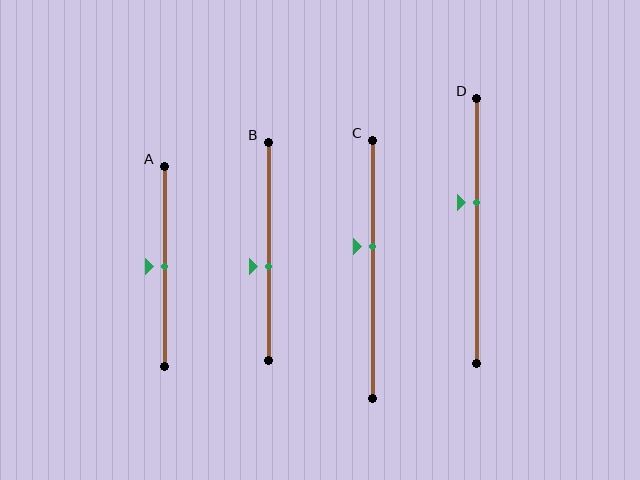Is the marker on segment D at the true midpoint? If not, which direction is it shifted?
No, the marker on segment D is shifted upward by about 11% of the segment length.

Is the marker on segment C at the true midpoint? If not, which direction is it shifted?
No, the marker on segment C is shifted upward by about 9% of the segment length.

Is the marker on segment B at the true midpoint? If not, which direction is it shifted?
No, the marker on segment B is shifted downward by about 7% of the segment length.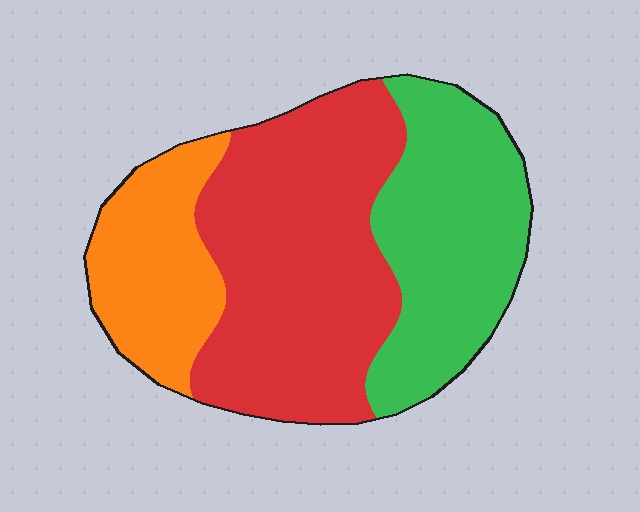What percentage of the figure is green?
Green covers 32% of the figure.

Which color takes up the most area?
Red, at roughly 45%.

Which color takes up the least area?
Orange, at roughly 20%.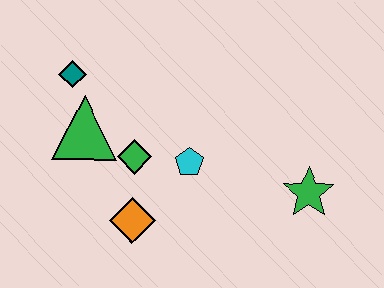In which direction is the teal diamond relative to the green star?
The teal diamond is to the left of the green star.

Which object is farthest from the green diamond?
The green star is farthest from the green diamond.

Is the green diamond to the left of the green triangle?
No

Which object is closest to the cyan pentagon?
The green diamond is closest to the cyan pentagon.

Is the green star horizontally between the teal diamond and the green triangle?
No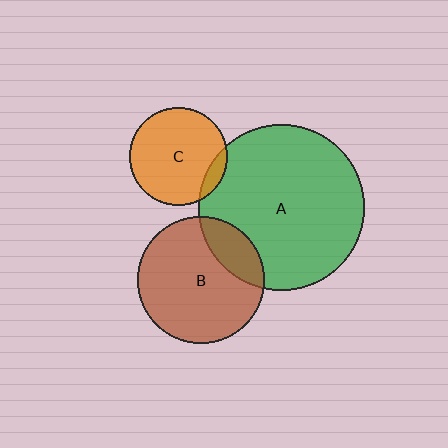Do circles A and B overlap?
Yes.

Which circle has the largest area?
Circle A (green).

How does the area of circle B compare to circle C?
Approximately 1.7 times.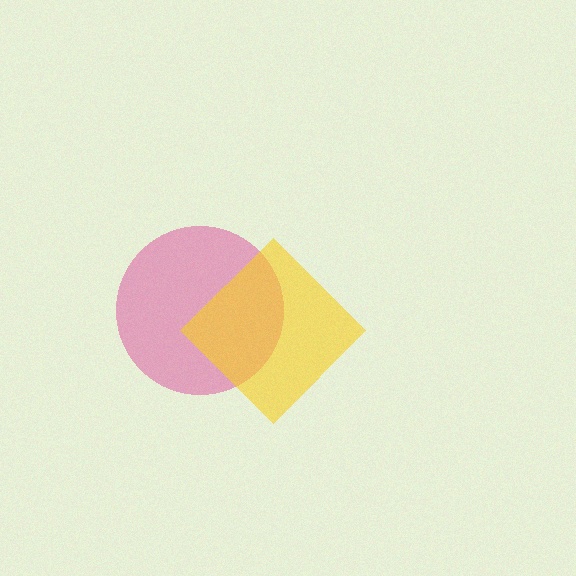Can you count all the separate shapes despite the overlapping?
Yes, there are 2 separate shapes.